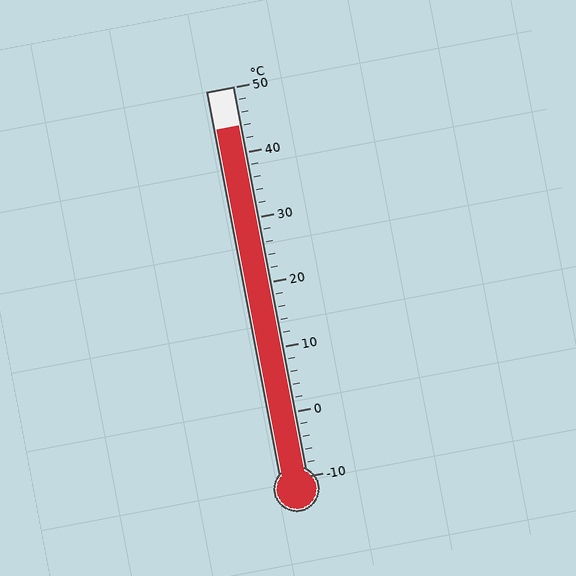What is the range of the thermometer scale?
The thermometer scale ranges from -10°C to 50°C.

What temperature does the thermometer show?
The thermometer shows approximately 44°C.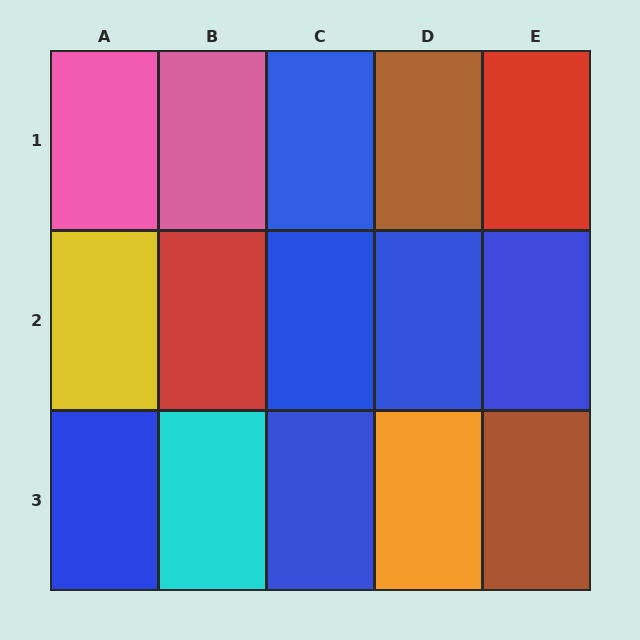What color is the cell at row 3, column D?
Orange.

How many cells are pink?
2 cells are pink.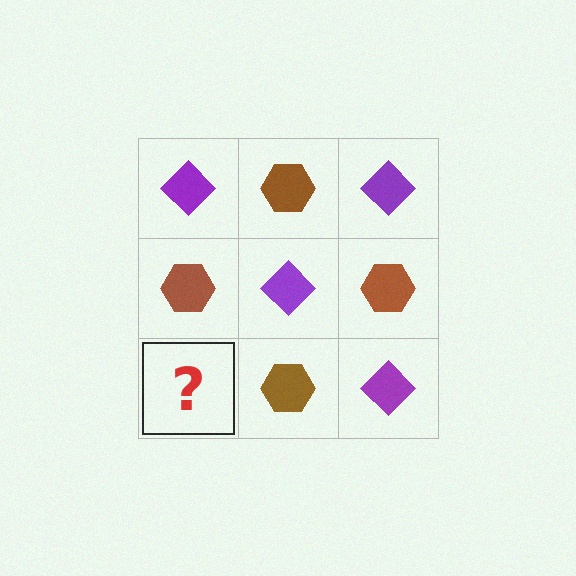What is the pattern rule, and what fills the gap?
The rule is that it alternates purple diamond and brown hexagon in a checkerboard pattern. The gap should be filled with a purple diamond.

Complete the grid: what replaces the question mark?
The question mark should be replaced with a purple diamond.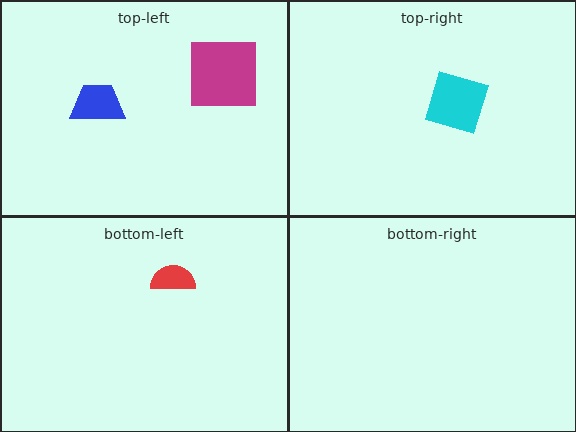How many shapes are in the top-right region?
1.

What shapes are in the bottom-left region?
The red semicircle.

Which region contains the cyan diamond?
The top-right region.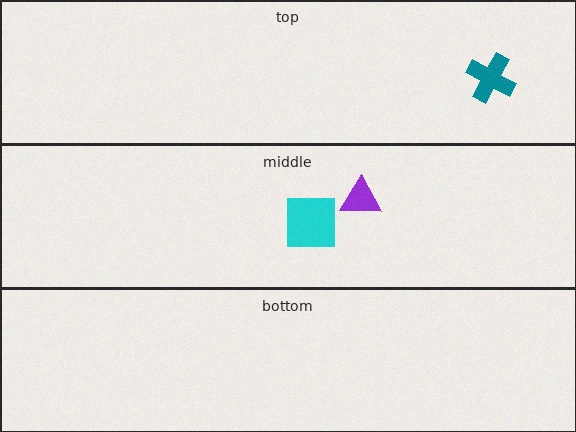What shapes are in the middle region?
The purple triangle, the cyan square.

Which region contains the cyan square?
The middle region.